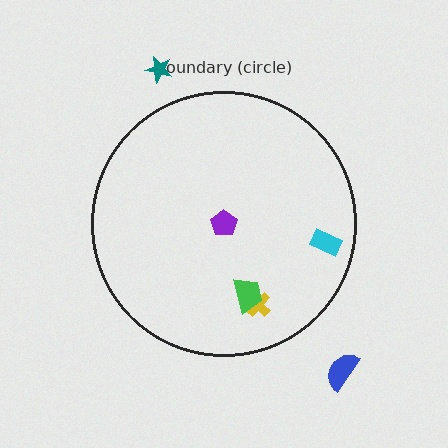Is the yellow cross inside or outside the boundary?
Inside.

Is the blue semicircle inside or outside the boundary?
Outside.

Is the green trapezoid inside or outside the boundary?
Inside.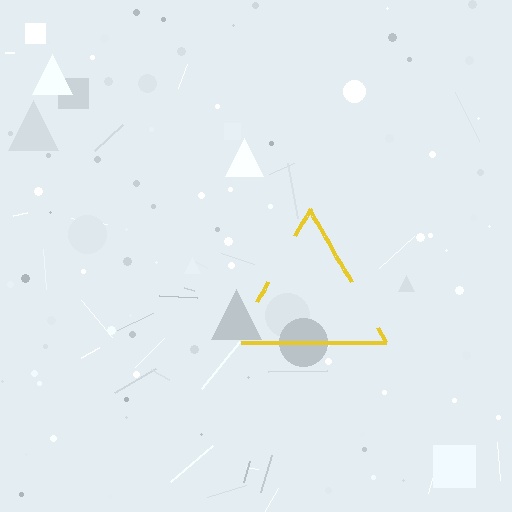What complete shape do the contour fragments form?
The contour fragments form a triangle.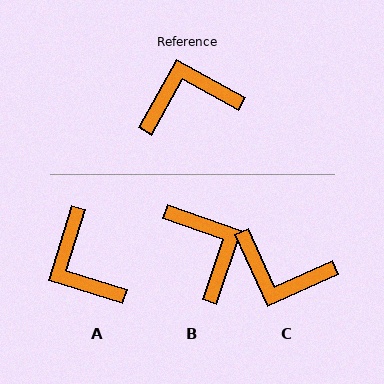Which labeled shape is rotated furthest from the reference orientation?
C, about 143 degrees away.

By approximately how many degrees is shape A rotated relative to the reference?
Approximately 101 degrees counter-clockwise.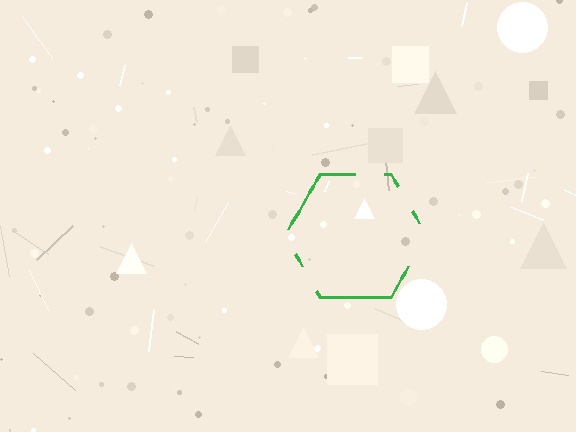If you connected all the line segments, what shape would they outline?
They would outline a hexagon.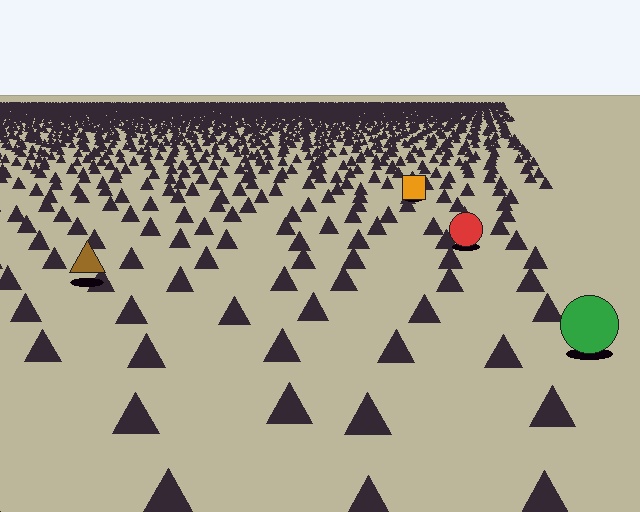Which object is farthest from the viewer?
The orange square is farthest from the viewer. It appears smaller and the ground texture around it is denser.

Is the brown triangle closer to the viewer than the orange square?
Yes. The brown triangle is closer — you can tell from the texture gradient: the ground texture is coarser near it.